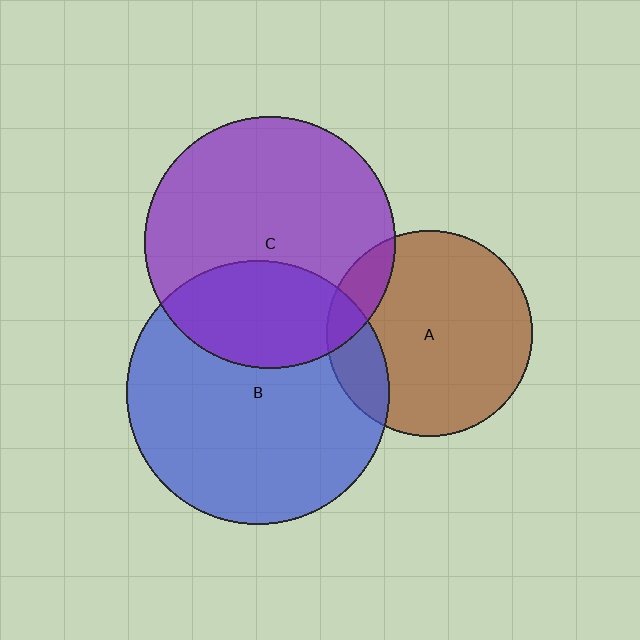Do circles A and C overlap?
Yes.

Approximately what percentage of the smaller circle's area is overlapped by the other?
Approximately 15%.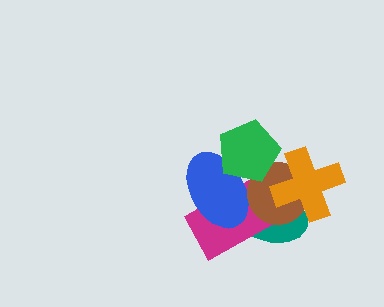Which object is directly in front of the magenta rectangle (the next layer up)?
The blue ellipse is directly in front of the magenta rectangle.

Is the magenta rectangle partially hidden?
Yes, it is partially covered by another shape.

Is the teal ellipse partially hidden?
Yes, it is partially covered by another shape.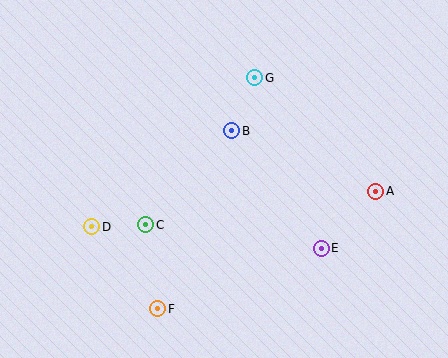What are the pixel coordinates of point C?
Point C is at (146, 225).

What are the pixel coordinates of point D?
Point D is at (92, 227).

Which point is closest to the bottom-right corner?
Point E is closest to the bottom-right corner.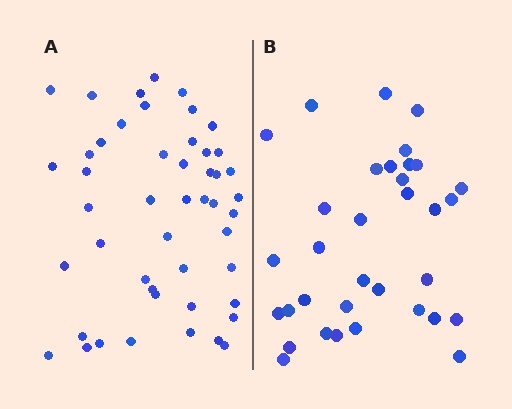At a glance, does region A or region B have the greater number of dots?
Region A (the left region) has more dots.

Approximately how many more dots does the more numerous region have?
Region A has approximately 15 more dots than region B.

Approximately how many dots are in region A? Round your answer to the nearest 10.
About 50 dots. (The exact count is 48, which rounds to 50.)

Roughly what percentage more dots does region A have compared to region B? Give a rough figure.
About 40% more.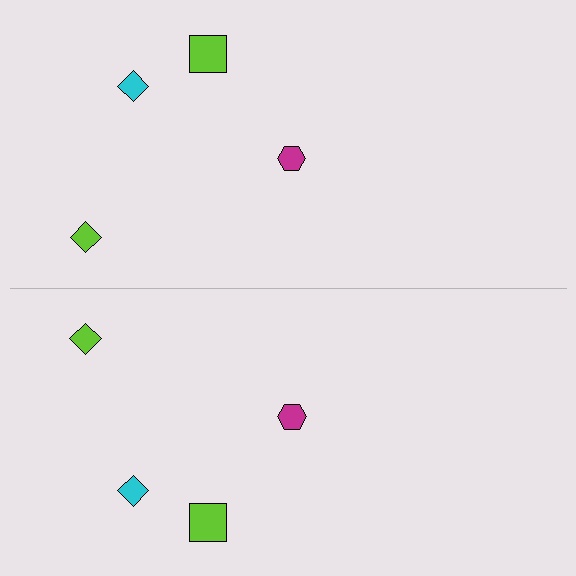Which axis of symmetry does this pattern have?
The pattern has a horizontal axis of symmetry running through the center of the image.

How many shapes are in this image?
There are 8 shapes in this image.